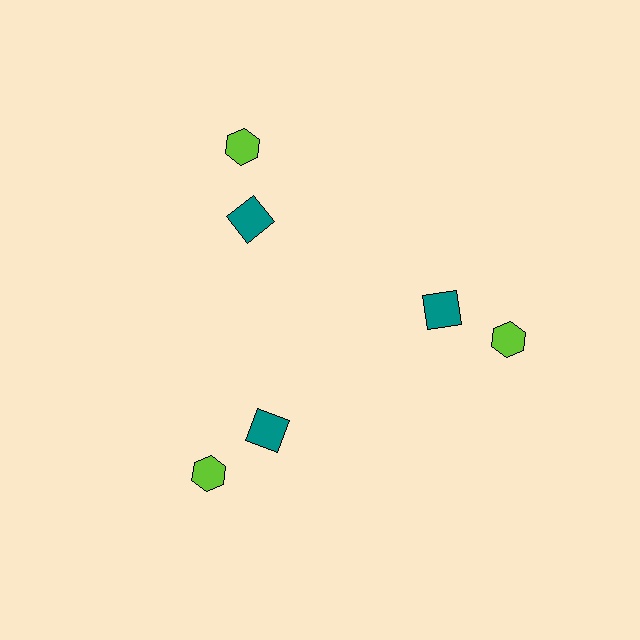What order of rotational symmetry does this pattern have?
This pattern has 3-fold rotational symmetry.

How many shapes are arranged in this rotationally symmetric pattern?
There are 6 shapes, arranged in 3 groups of 2.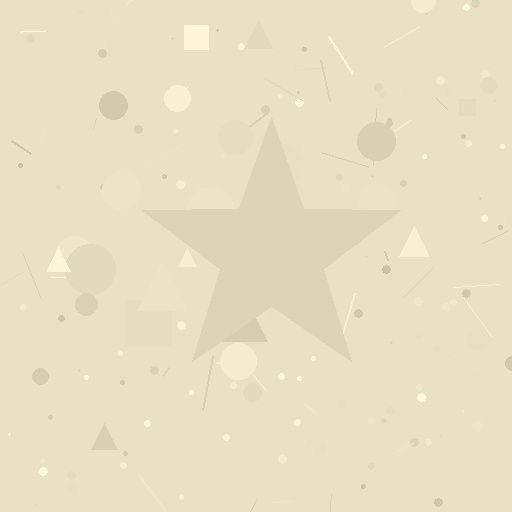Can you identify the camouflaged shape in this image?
The camouflaged shape is a star.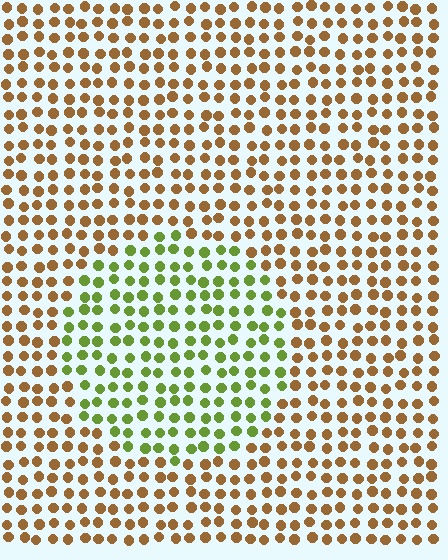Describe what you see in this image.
The image is filled with small brown elements in a uniform arrangement. A circle-shaped region is visible where the elements are tinted to a slightly different hue, forming a subtle color boundary.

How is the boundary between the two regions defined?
The boundary is defined purely by a slight shift in hue (about 58 degrees). Spacing, size, and orientation are identical on both sides.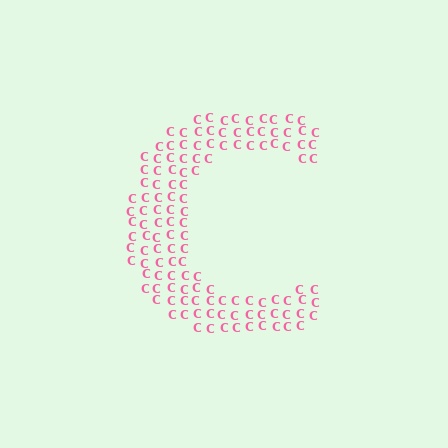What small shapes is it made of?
It is made of small letter C's.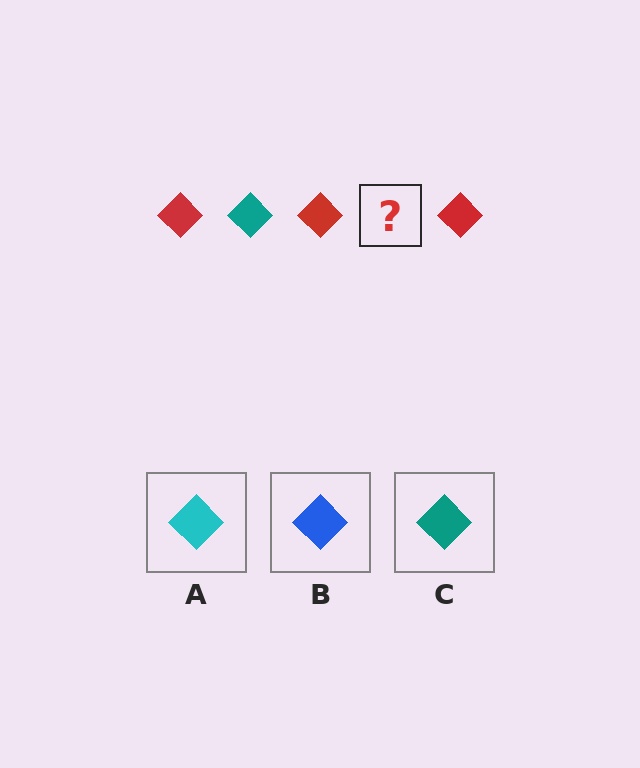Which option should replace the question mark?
Option C.